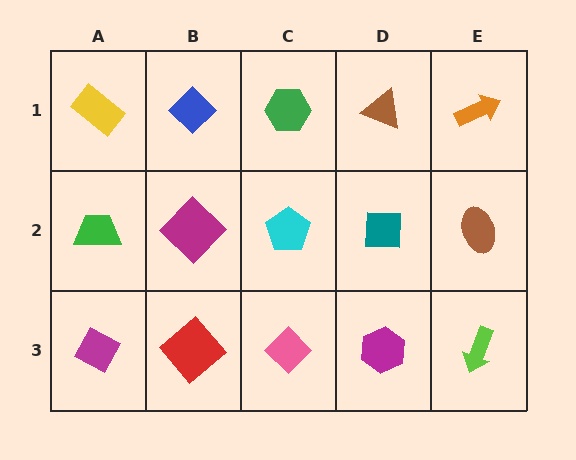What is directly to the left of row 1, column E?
A brown triangle.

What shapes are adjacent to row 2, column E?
An orange arrow (row 1, column E), a lime arrow (row 3, column E), a teal square (row 2, column D).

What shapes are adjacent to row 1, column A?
A green trapezoid (row 2, column A), a blue diamond (row 1, column B).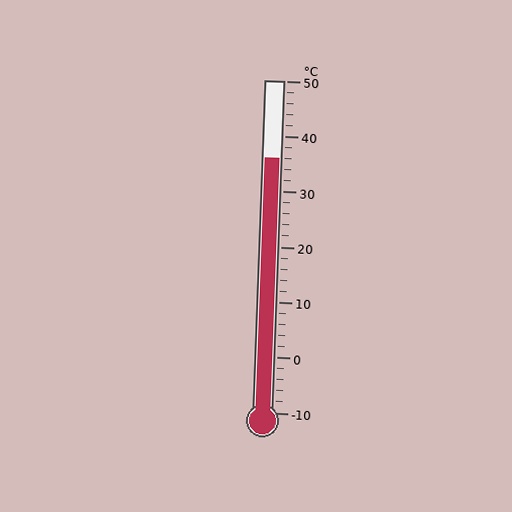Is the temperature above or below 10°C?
The temperature is above 10°C.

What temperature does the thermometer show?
The thermometer shows approximately 36°C.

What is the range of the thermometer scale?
The thermometer scale ranges from -10°C to 50°C.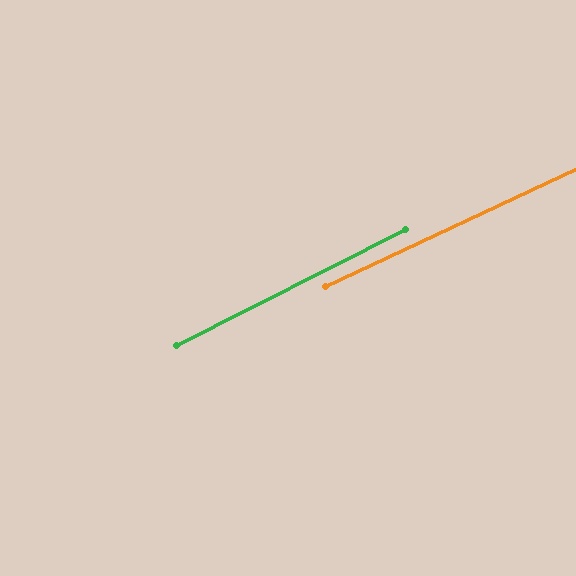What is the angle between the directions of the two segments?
Approximately 2 degrees.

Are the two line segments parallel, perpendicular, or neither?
Parallel — their directions differ by only 1.7°.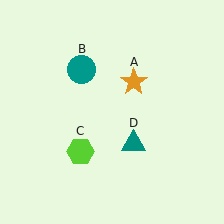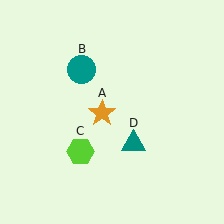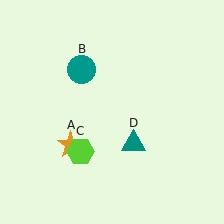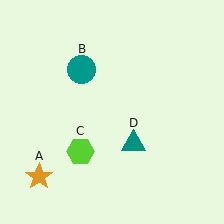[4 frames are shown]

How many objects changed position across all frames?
1 object changed position: orange star (object A).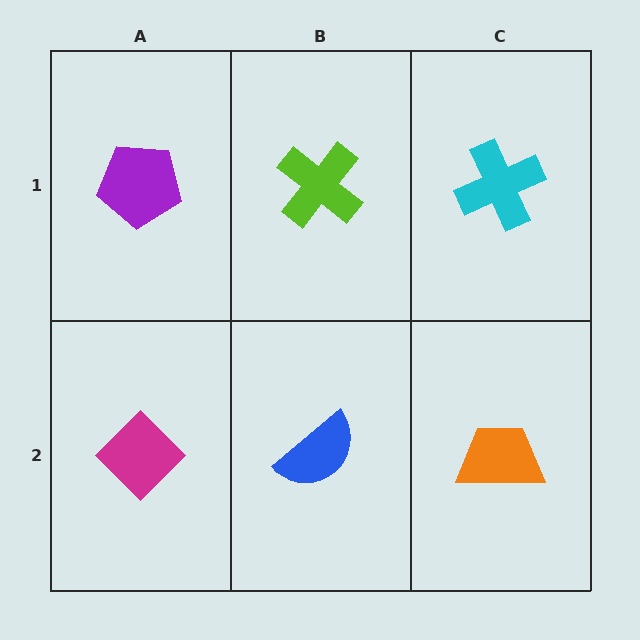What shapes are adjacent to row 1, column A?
A magenta diamond (row 2, column A), a lime cross (row 1, column B).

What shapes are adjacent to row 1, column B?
A blue semicircle (row 2, column B), a purple pentagon (row 1, column A), a cyan cross (row 1, column C).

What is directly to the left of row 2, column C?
A blue semicircle.